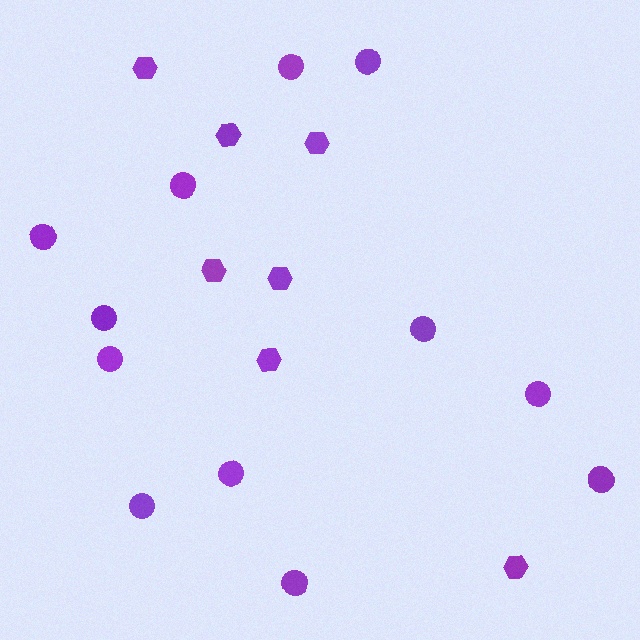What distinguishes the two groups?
There are 2 groups: one group of circles (12) and one group of hexagons (7).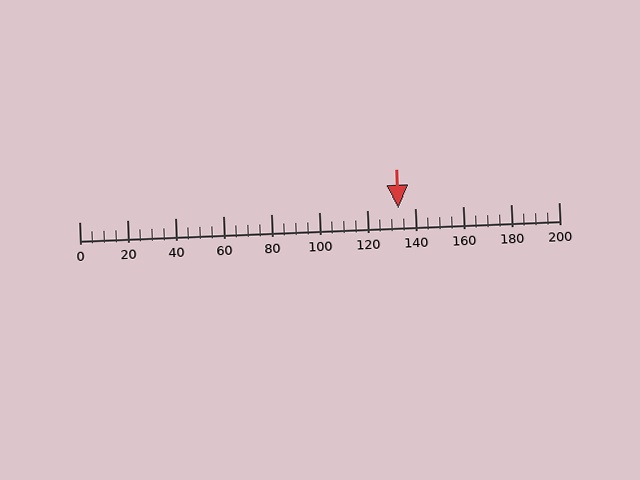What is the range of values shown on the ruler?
The ruler shows values from 0 to 200.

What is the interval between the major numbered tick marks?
The major tick marks are spaced 20 units apart.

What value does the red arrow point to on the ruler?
The red arrow points to approximately 133.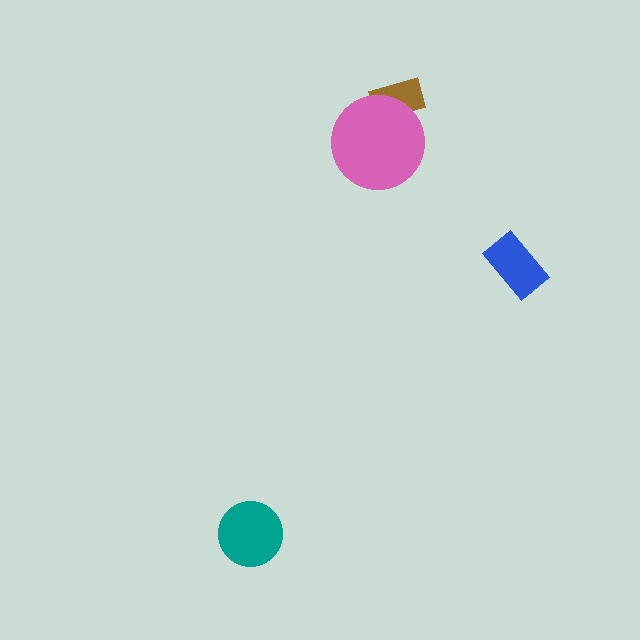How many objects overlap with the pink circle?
1 object overlaps with the pink circle.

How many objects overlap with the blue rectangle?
0 objects overlap with the blue rectangle.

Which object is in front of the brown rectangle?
The pink circle is in front of the brown rectangle.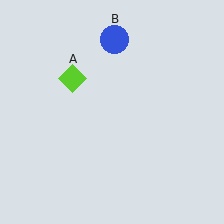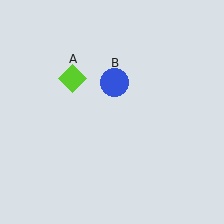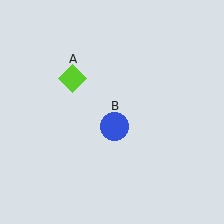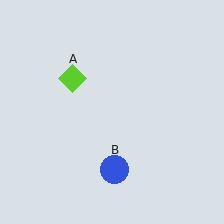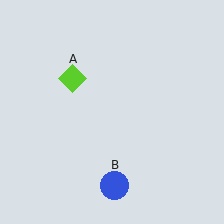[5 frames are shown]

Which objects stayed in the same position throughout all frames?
Lime diamond (object A) remained stationary.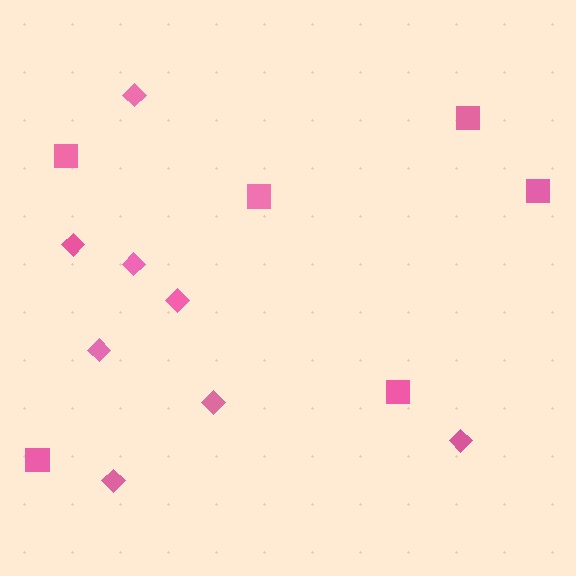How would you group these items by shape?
There are 2 groups: one group of diamonds (8) and one group of squares (6).